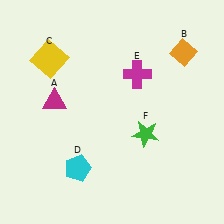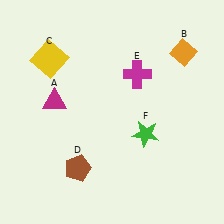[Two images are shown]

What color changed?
The pentagon (D) changed from cyan in Image 1 to brown in Image 2.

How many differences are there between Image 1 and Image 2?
There is 1 difference between the two images.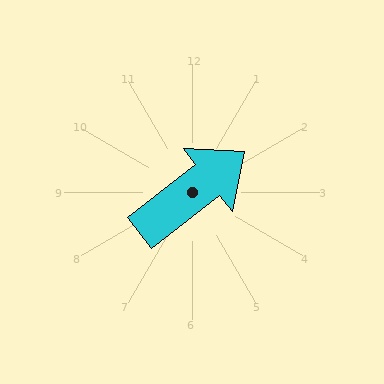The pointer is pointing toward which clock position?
Roughly 2 o'clock.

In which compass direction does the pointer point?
Northeast.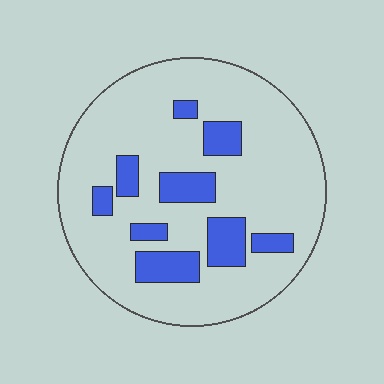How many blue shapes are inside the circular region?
9.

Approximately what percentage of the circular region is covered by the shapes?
Approximately 20%.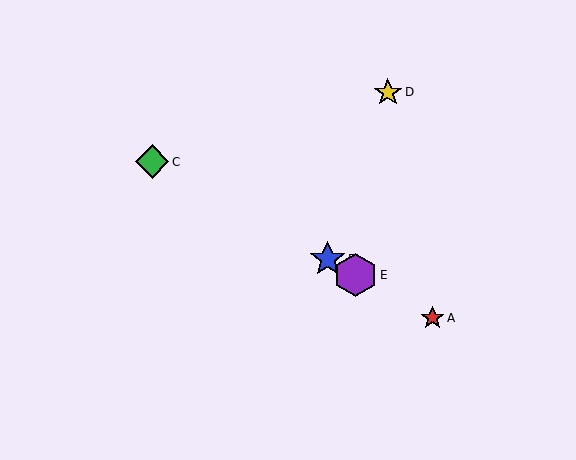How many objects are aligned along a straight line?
4 objects (A, B, C, E) are aligned along a straight line.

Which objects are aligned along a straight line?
Objects A, B, C, E are aligned along a straight line.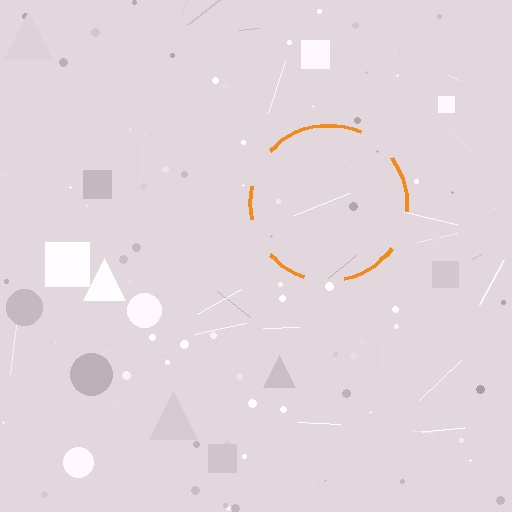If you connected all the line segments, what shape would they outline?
They would outline a circle.